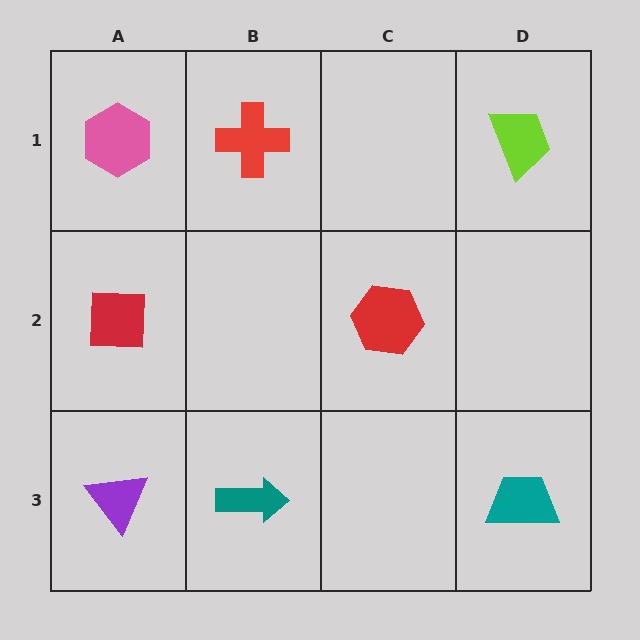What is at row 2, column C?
A red hexagon.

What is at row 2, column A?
A red square.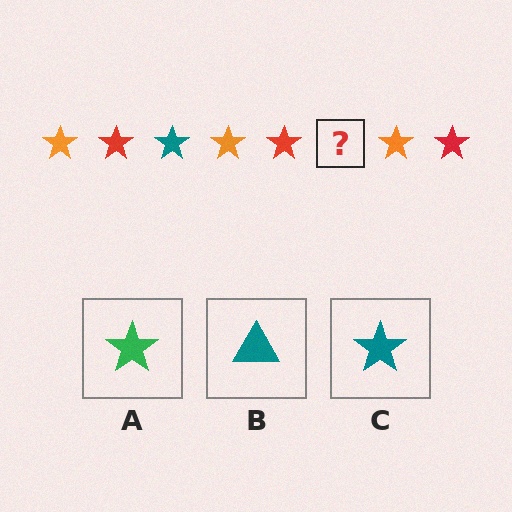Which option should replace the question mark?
Option C.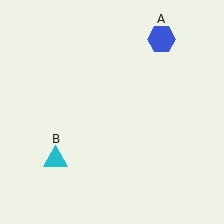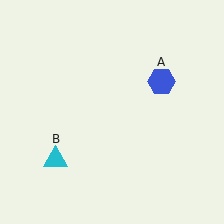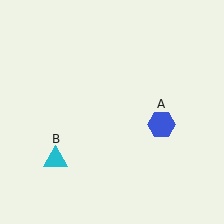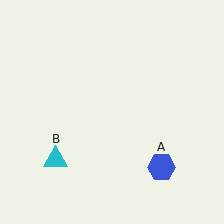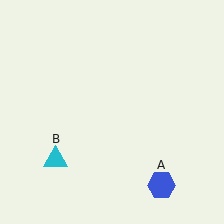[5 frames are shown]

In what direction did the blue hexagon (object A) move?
The blue hexagon (object A) moved down.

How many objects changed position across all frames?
1 object changed position: blue hexagon (object A).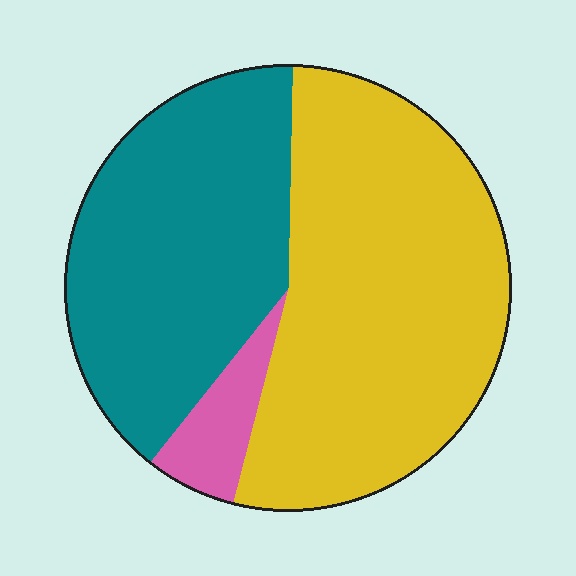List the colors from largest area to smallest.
From largest to smallest: yellow, teal, pink.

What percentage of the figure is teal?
Teal covers around 40% of the figure.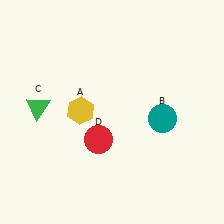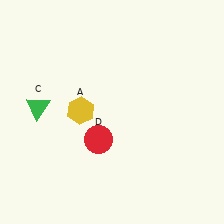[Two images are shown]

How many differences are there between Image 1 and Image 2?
There is 1 difference between the two images.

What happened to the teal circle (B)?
The teal circle (B) was removed in Image 2. It was in the bottom-right area of Image 1.